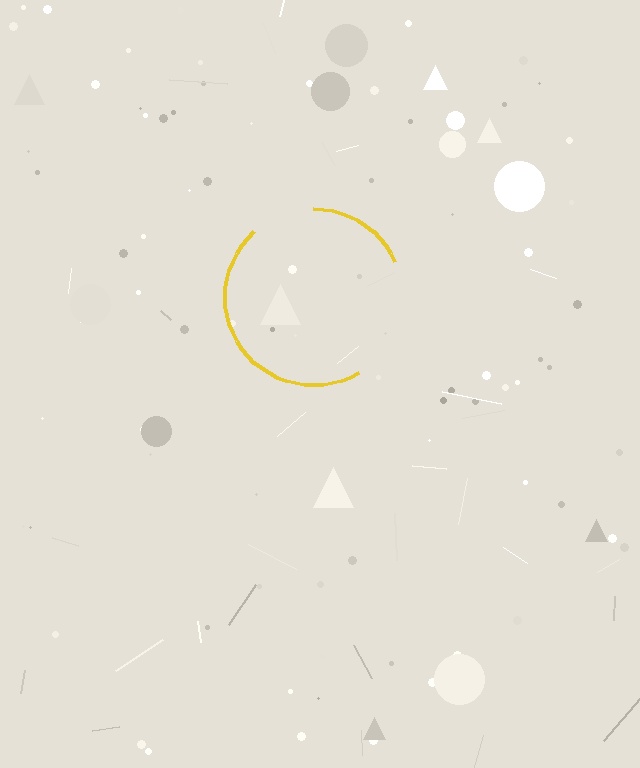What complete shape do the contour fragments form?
The contour fragments form a circle.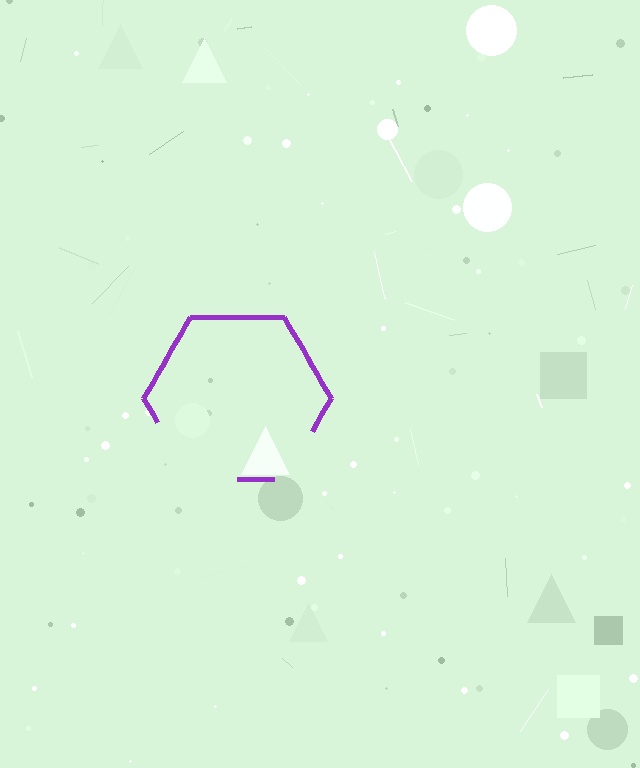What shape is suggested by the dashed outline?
The dashed outline suggests a hexagon.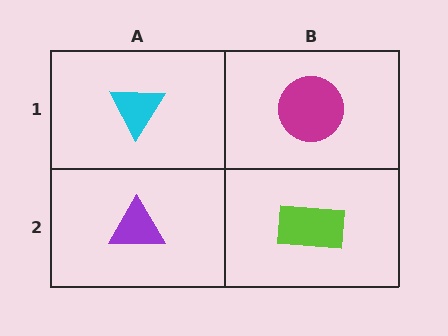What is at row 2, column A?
A purple triangle.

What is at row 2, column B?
A lime rectangle.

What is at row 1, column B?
A magenta circle.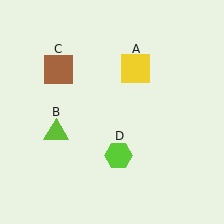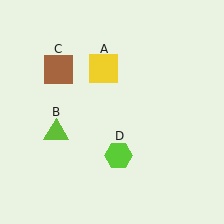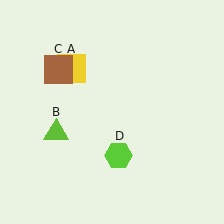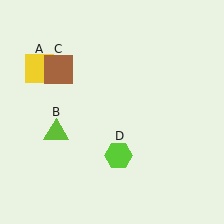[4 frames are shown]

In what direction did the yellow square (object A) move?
The yellow square (object A) moved left.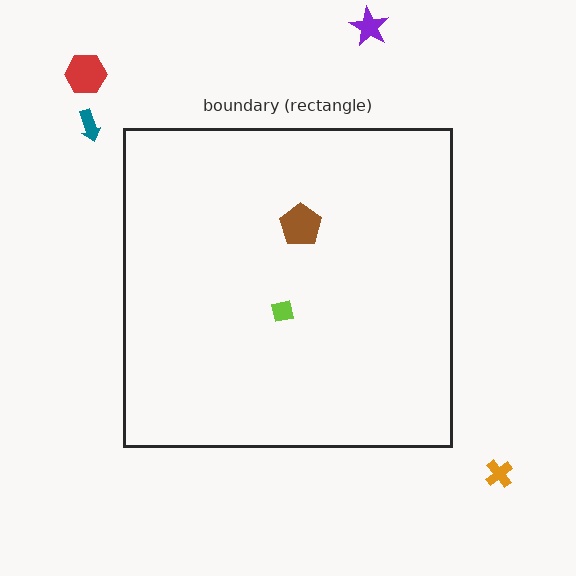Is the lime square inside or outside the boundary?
Inside.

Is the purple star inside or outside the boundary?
Outside.